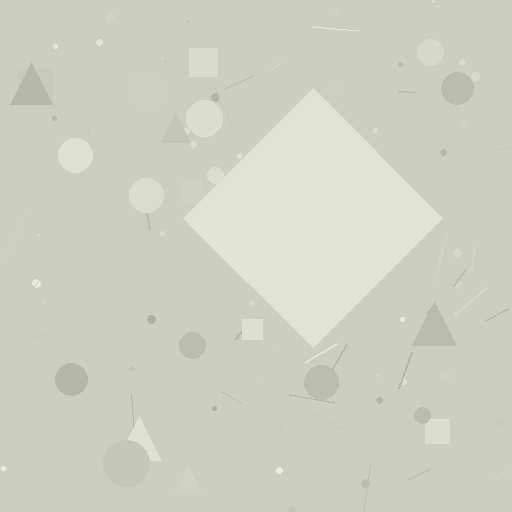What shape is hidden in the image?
A diamond is hidden in the image.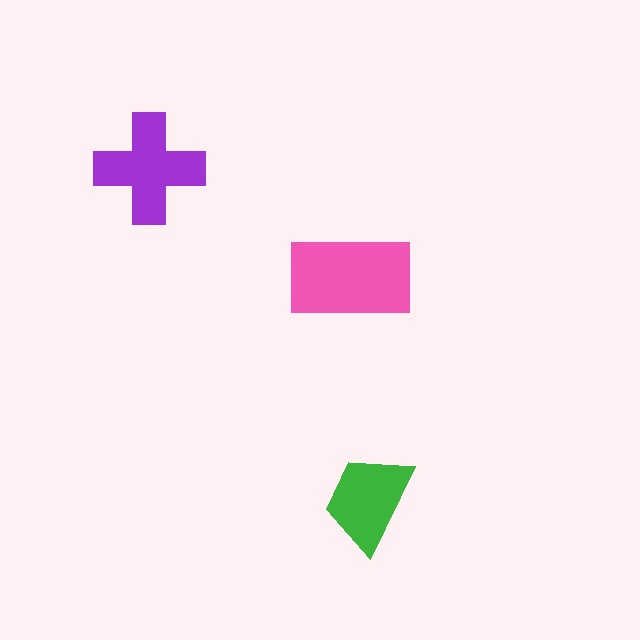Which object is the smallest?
The green trapezoid.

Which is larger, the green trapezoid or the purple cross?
The purple cross.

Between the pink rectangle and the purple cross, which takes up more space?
The pink rectangle.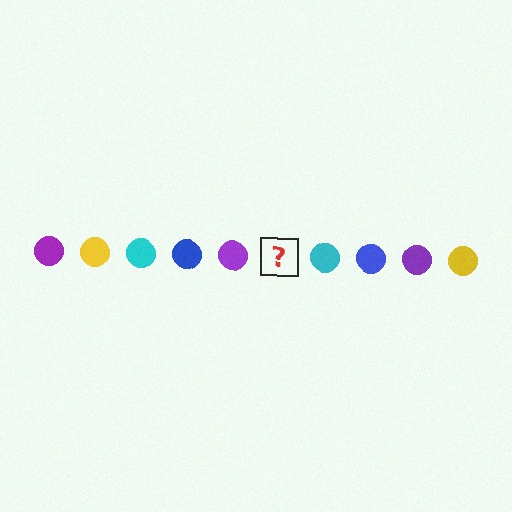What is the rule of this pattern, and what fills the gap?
The rule is that the pattern cycles through purple, yellow, cyan, blue circles. The gap should be filled with a yellow circle.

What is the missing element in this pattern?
The missing element is a yellow circle.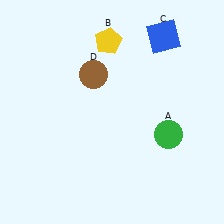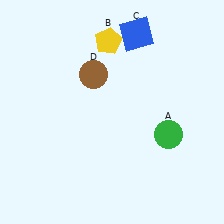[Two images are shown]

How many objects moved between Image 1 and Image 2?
1 object moved between the two images.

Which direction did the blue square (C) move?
The blue square (C) moved left.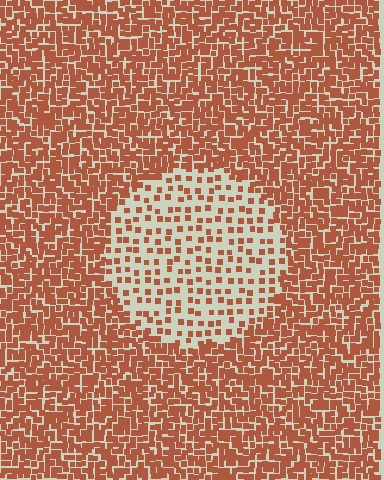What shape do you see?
I see a circle.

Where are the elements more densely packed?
The elements are more densely packed outside the circle boundary.